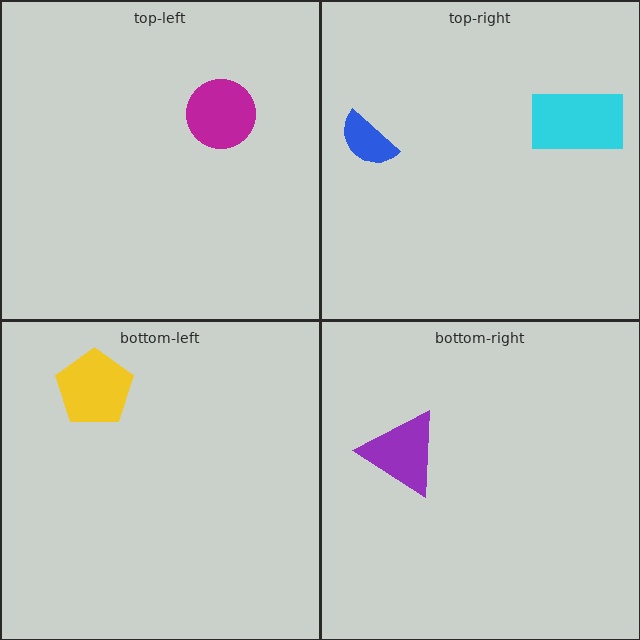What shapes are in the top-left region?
The magenta circle.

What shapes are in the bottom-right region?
The purple triangle.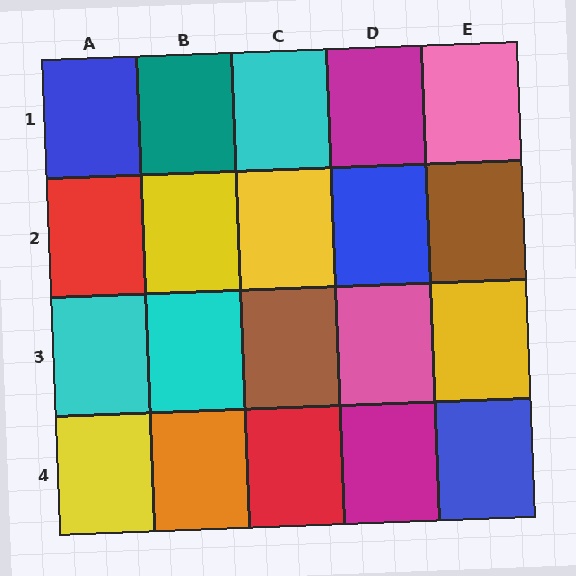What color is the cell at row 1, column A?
Blue.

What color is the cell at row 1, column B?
Teal.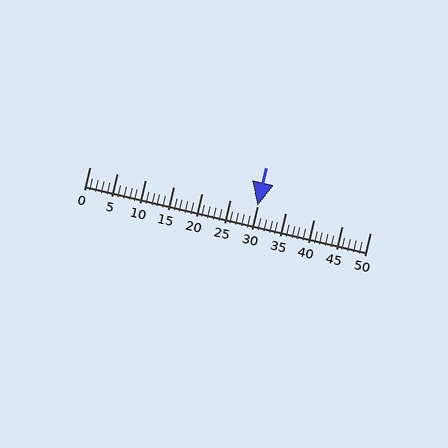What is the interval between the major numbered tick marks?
The major tick marks are spaced 5 units apart.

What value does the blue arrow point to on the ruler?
The blue arrow points to approximately 30.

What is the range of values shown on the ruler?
The ruler shows values from 0 to 50.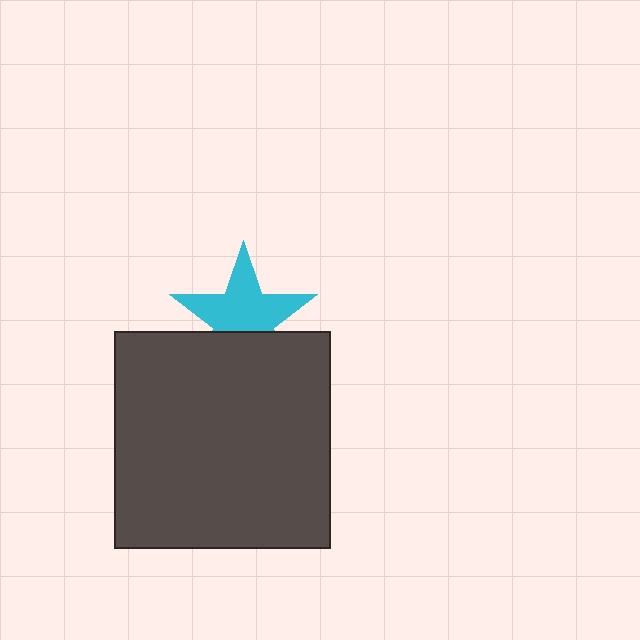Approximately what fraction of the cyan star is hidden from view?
Roughly 34% of the cyan star is hidden behind the dark gray square.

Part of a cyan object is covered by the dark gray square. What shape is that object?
It is a star.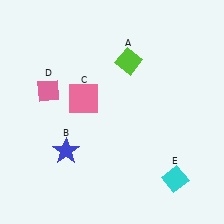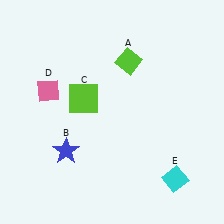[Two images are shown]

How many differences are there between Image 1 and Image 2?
There is 1 difference between the two images.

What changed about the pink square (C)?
In Image 1, C is pink. In Image 2, it changed to lime.